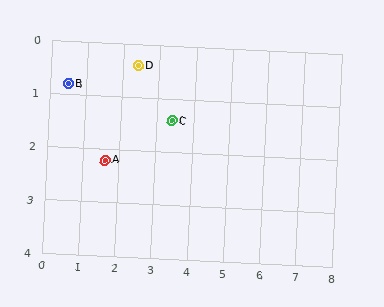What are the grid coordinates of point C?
Point C is at approximately (3.4, 1.4).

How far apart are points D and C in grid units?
Points D and C are about 1.4 grid units apart.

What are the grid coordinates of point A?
Point A is at approximately (1.6, 2.2).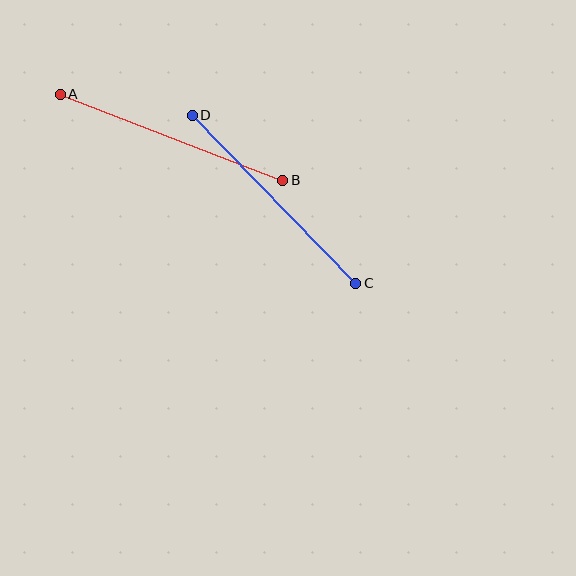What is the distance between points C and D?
The distance is approximately 234 pixels.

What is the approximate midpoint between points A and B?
The midpoint is at approximately (172, 137) pixels.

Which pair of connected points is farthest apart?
Points A and B are farthest apart.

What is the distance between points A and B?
The distance is approximately 238 pixels.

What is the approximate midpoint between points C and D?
The midpoint is at approximately (274, 199) pixels.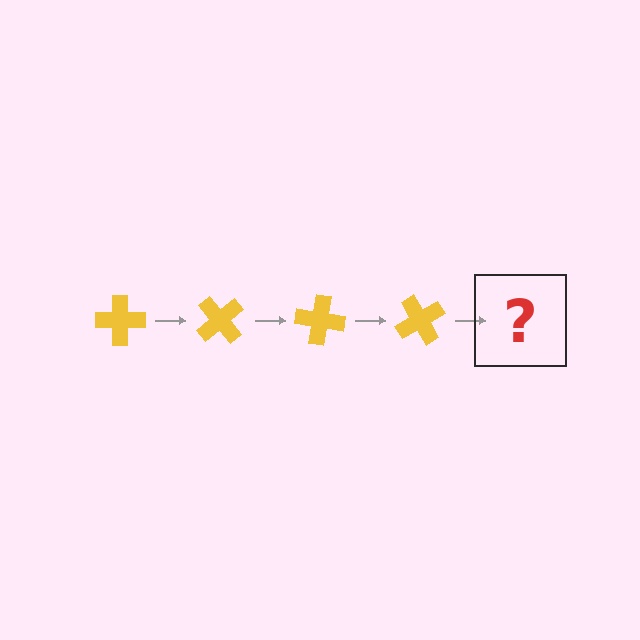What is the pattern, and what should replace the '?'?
The pattern is that the cross rotates 50 degrees each step. The '?' should be a yellow cross rotated 200 degrees.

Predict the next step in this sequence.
The next step is a yellow cross rotated 200 degrees.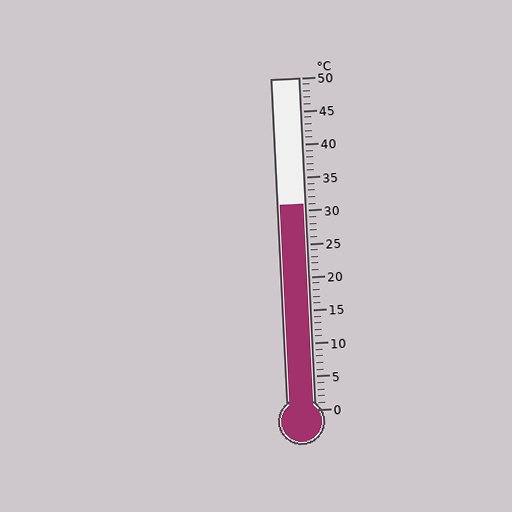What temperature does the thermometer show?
The thermometer shows approximately 31°C.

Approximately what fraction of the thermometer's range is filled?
The thermometer is filled to approximately 60% of its range.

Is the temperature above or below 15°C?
The temperature is above 15°C.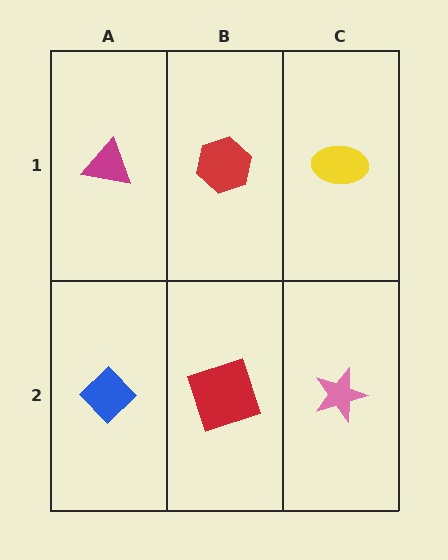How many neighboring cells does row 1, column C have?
2.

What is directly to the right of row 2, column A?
A red square.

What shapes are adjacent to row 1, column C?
A pink star (row 2, column C), a red hexagon (row 1, column B).